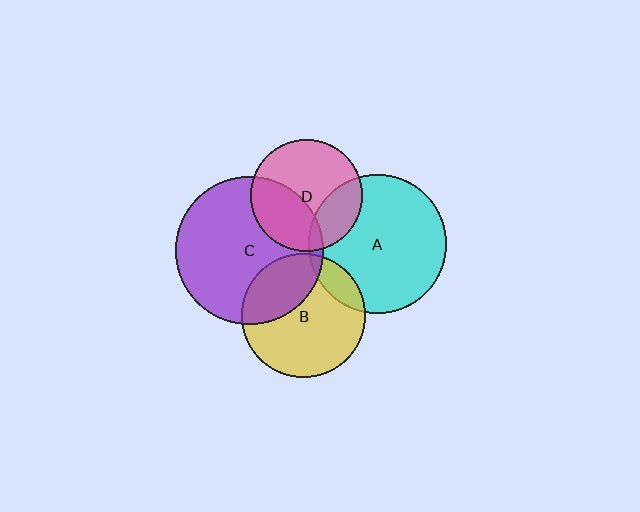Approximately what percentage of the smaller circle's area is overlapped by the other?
Approximately 30%.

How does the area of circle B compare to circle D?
Approximately 1.2 times.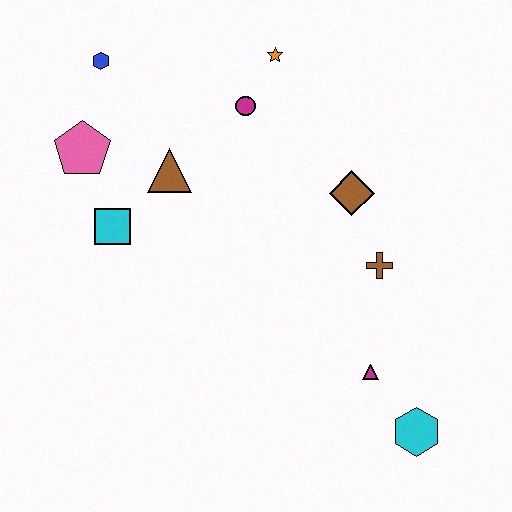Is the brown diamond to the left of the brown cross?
Yes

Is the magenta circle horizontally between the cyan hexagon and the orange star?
No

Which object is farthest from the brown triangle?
The cyan hexagon is farthest from the brown triangle.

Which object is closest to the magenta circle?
The orange star is closest to the magenta circle.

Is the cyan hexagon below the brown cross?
Yes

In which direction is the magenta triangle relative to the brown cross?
The magenta triangle is below the brown cross.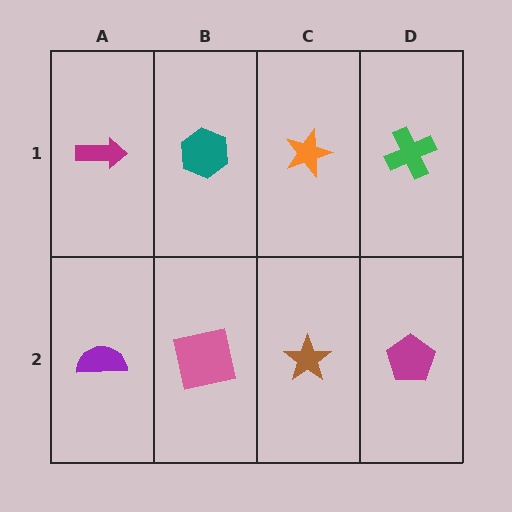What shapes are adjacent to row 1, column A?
A purple semicircle (row 2, column A), a teal hexagon (row 1, column B).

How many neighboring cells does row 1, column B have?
3.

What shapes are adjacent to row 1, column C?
A brown star (row 2, column C), a teal hexagon (row 1, column B), a green cross (row 1, column D).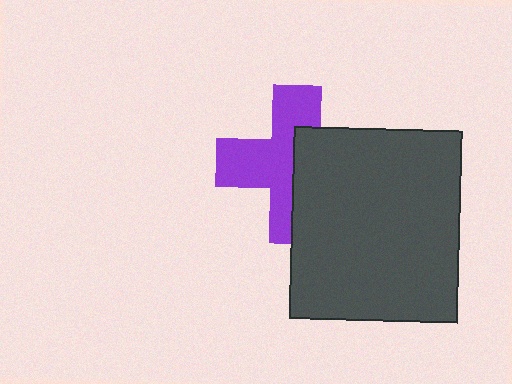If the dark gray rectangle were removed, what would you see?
You would see the complete purple cross.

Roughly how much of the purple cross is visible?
About half of it is visible (roughly 55%).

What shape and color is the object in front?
The object in front is a dark gray rectangle.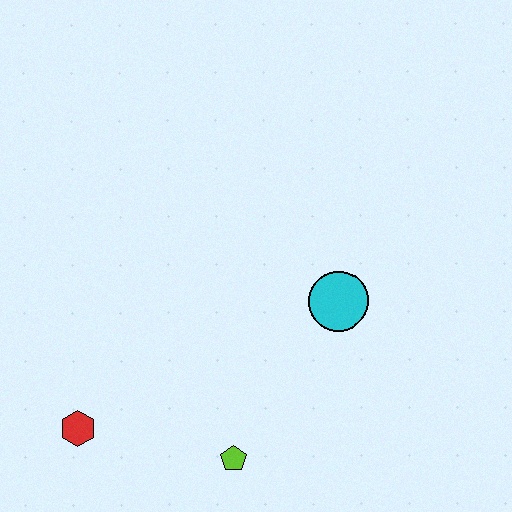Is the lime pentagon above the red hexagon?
No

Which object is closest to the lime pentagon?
The red hexagon is closest to the lime pentagon.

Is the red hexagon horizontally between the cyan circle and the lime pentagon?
No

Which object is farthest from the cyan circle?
The red hexagon is farthest from the cyan circle.